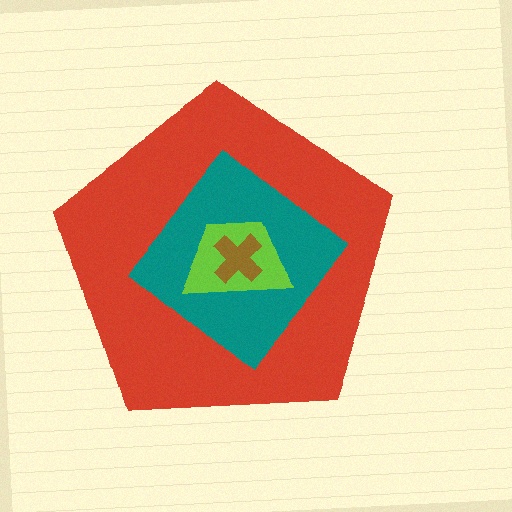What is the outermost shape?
The red pentagon.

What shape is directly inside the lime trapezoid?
The brown cross.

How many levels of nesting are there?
4.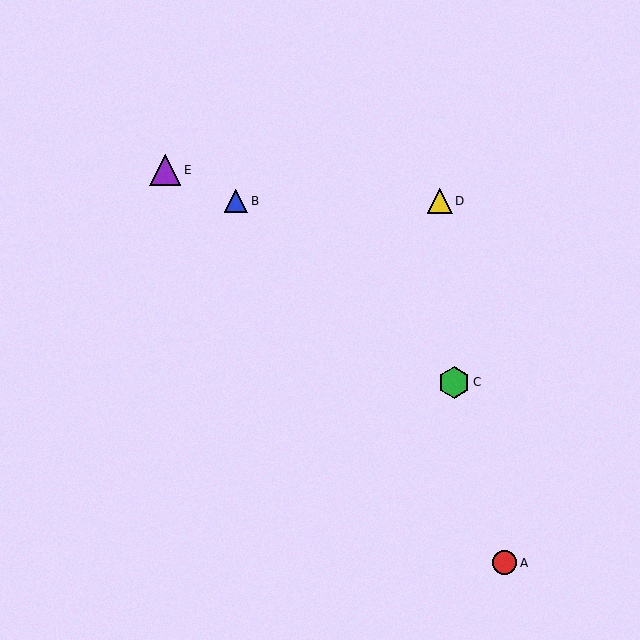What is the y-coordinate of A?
Object A is at y≈563.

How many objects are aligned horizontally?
2 objects (B, D) are aligned horizontally.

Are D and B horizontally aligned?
Yes, both are at y≈201.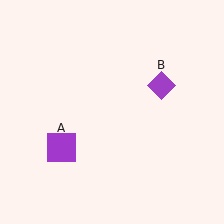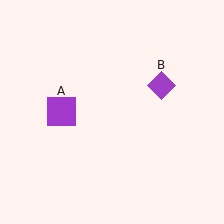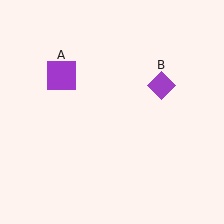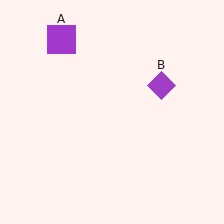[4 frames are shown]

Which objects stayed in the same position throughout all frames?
Purple diamond (object B) remained stationary.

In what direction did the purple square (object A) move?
The purple square (object A) moved up.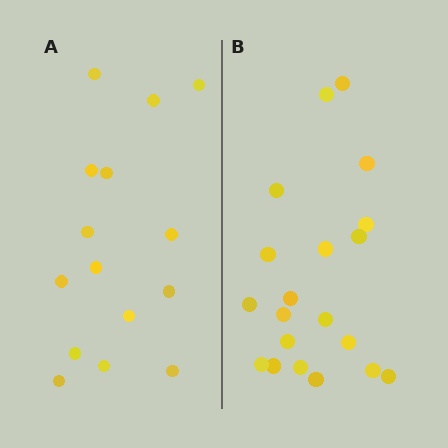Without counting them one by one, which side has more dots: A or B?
Region B (the right region) has more dots.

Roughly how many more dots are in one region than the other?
Region B has about 5 more dots than region A.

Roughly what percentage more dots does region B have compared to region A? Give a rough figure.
About 35% more.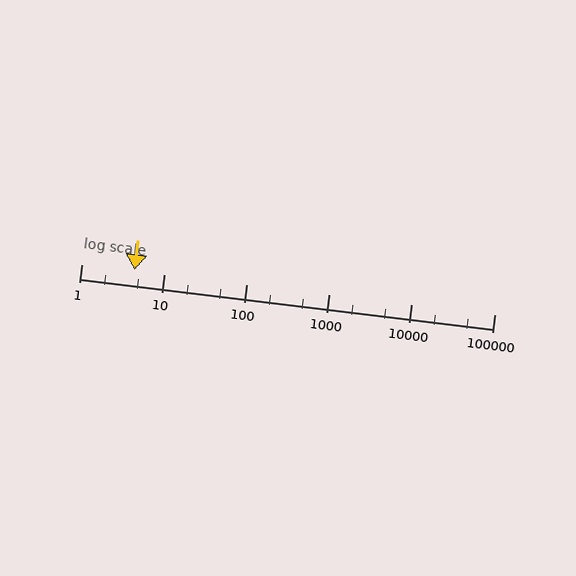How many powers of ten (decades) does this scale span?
The scale spans 5 decades, from 1 to 100000.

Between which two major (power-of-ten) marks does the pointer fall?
The pointer is between 1 and 10.